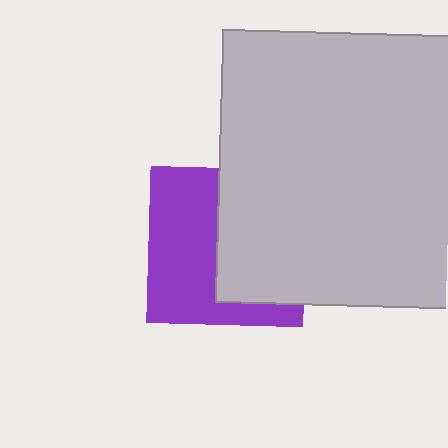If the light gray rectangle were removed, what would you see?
You would see the complete purple square.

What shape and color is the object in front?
The object in front is a light gray rectangle.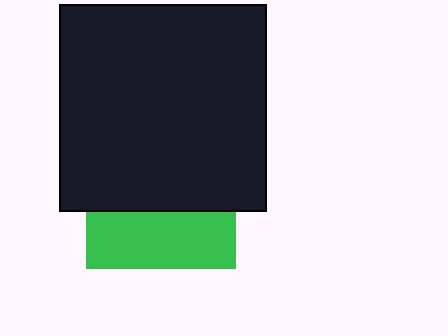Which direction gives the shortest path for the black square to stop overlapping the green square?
Moving up gives the shortest separation.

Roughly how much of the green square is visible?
A small part of it is visible (roughly 38%).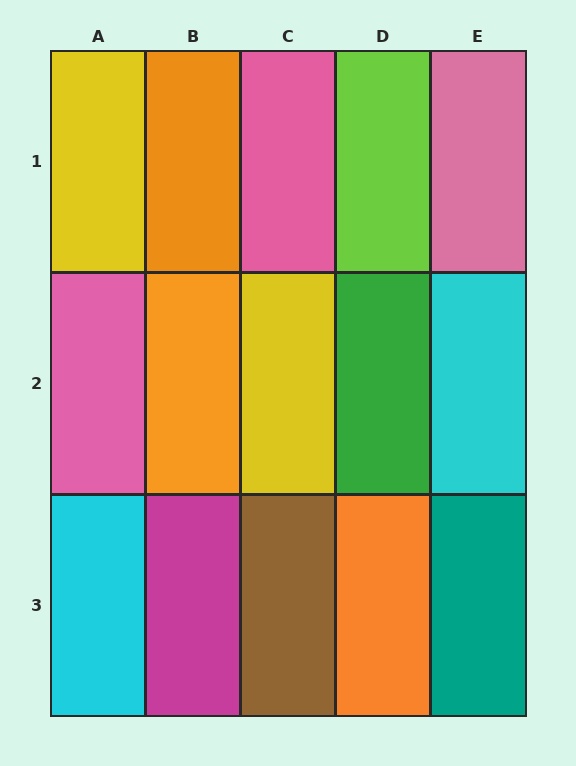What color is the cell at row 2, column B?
Orange.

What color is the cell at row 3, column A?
Cyan.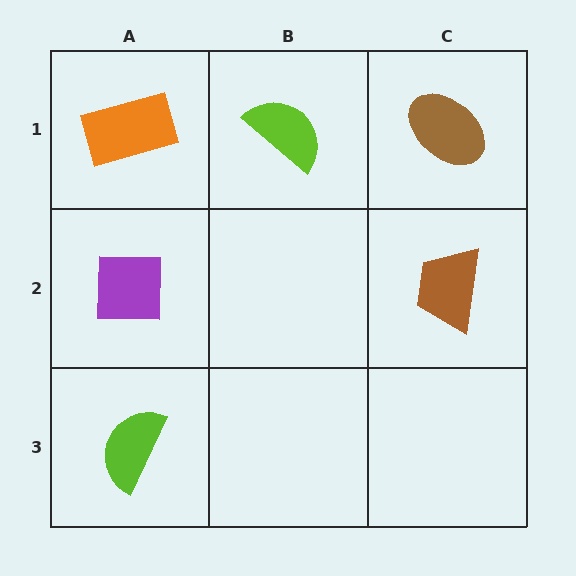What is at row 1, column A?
An orange rectangle.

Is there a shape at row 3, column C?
No, that cell is empty.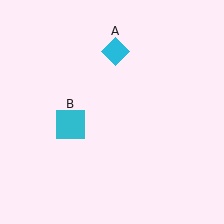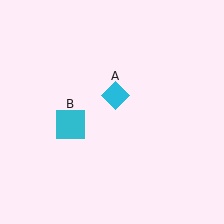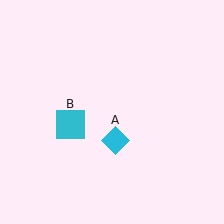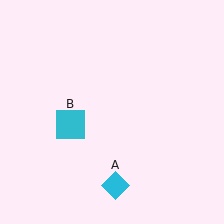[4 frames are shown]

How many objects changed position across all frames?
1 object changed position: cyan diamond (object A).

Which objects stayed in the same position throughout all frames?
Cyan square (object B) remained stationary.